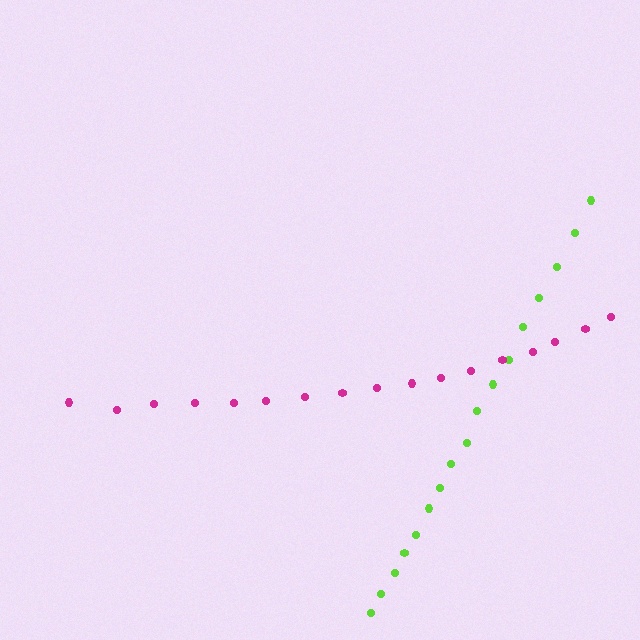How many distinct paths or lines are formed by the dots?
There are 2 distinct paths.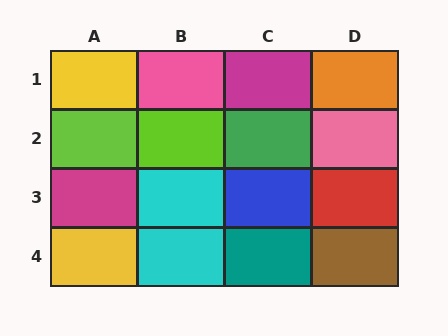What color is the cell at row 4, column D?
Brown.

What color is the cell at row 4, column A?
Yellow.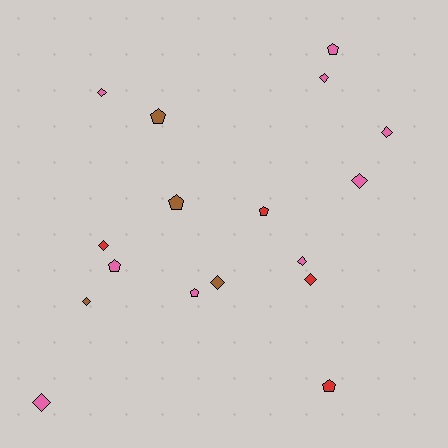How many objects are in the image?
There are 17 objects.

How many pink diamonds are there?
There are 6 pink diamonds.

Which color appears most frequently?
Pink, with 9 objects.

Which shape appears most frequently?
Diamond, with 10 objects.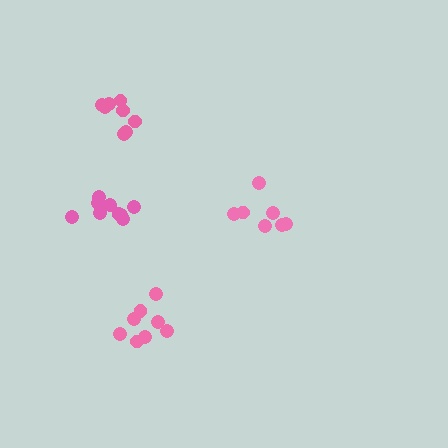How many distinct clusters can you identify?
There are 4 distinct clusters.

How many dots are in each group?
Group 1: 7 dots, Group 2: 8 dots, Group 3: 8 dots, Group 4: 9 dots (32 total).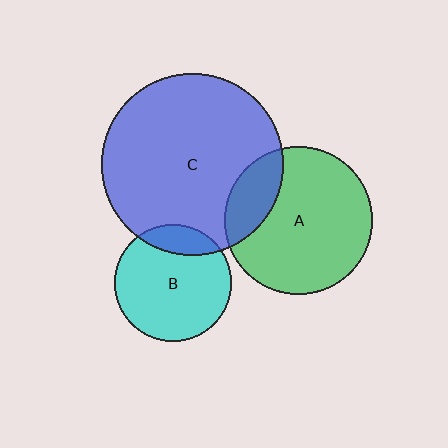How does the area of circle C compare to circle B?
Approximately 2.4 times.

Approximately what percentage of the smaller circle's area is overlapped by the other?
Approximately 15%.